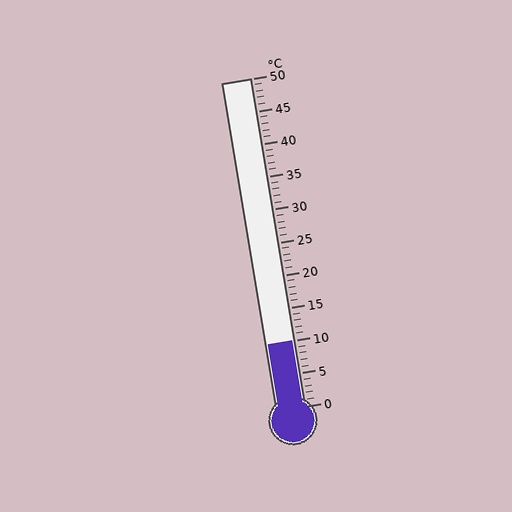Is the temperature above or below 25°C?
The temperature is below 25°C.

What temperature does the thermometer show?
The thermometer shows approximately 10°C.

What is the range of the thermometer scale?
The thermometer scale ranges from 0°C to 50°C.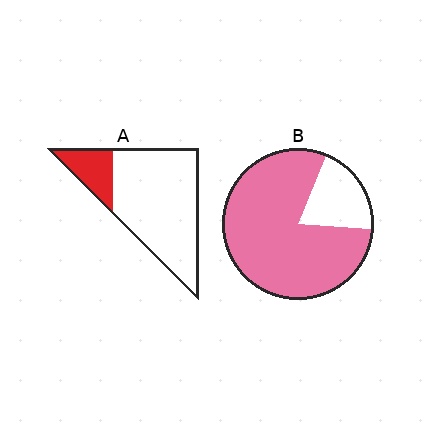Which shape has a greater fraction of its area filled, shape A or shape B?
Shape B.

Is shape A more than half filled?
No.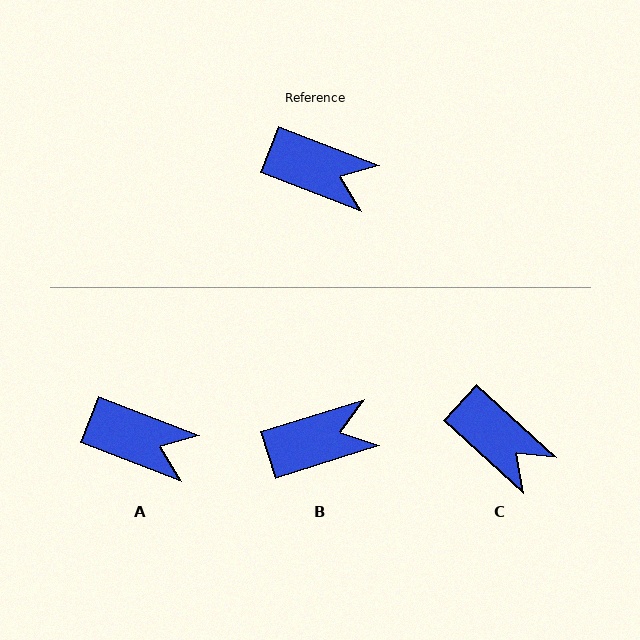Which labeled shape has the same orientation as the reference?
A.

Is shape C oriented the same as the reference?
No, it is off by about 21 degrees.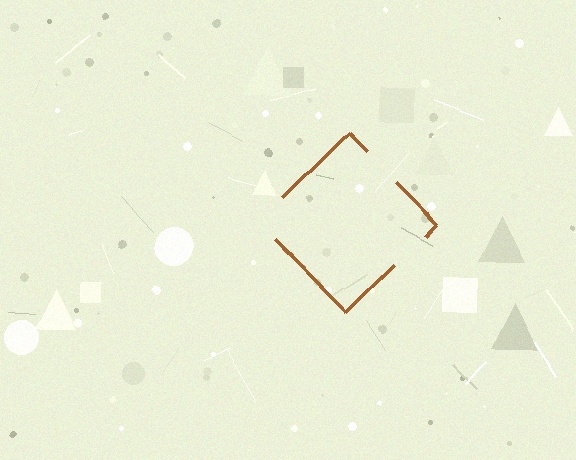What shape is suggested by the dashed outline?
The dashed outline suggests a diamond.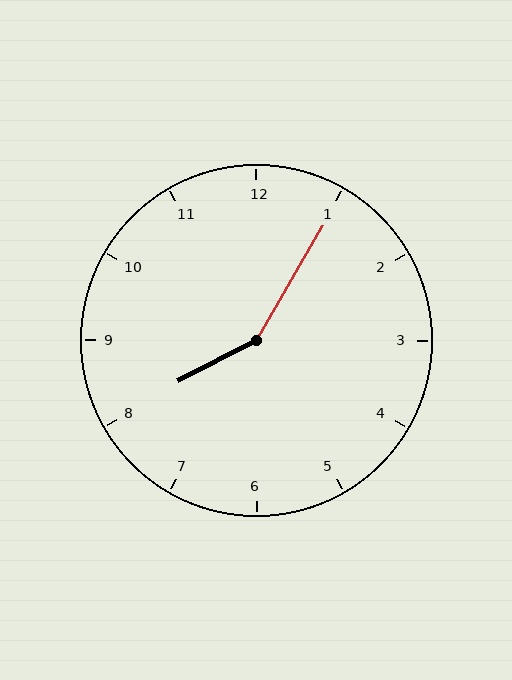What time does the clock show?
8:05.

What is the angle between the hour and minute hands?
Approximately 148 degrees.